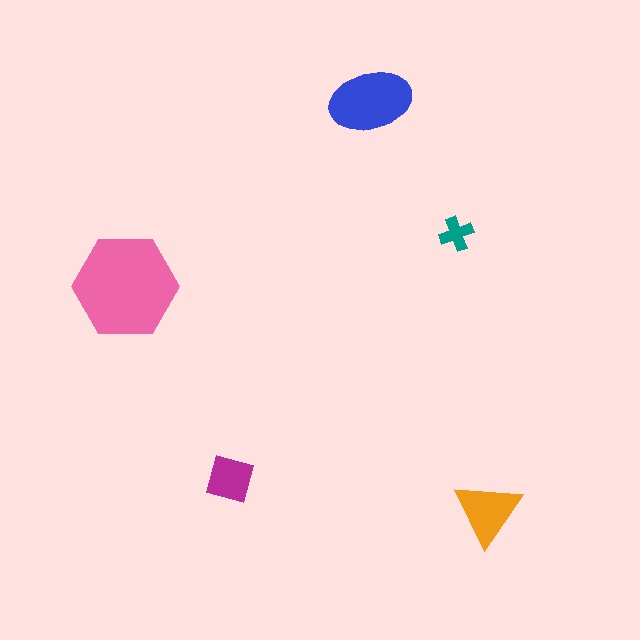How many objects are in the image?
There are 5 objects in the image.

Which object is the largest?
The pink hexagon.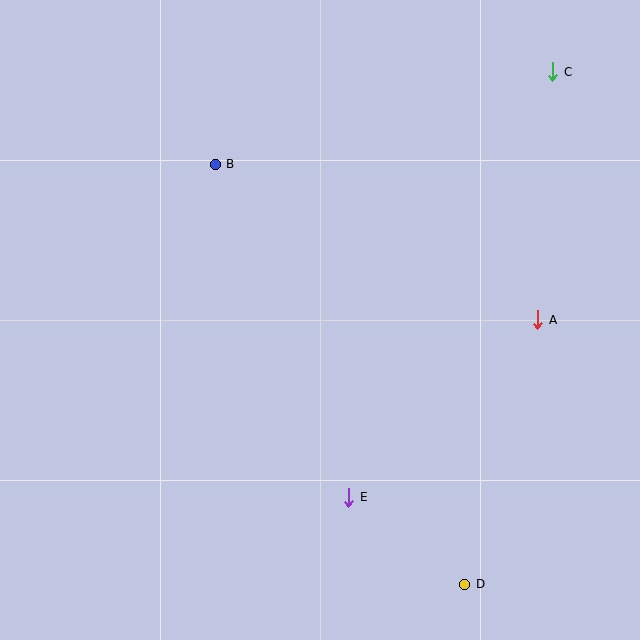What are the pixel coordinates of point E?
Point E is at (349, 497).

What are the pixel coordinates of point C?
Point C is at (553, 72).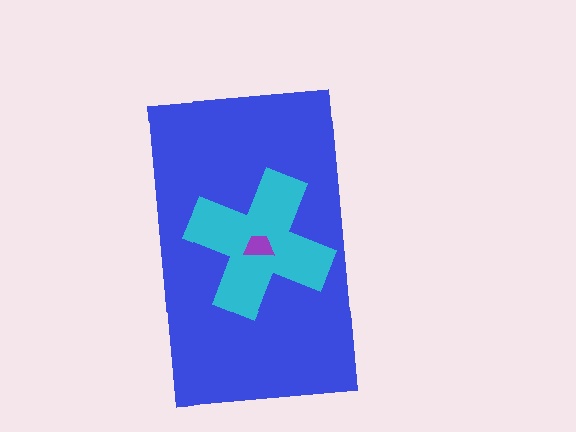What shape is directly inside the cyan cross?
The purple trapezoid.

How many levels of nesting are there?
3.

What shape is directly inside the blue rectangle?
The cyan cross.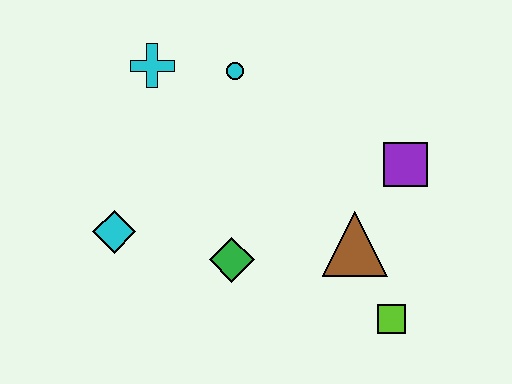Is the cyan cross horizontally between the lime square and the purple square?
No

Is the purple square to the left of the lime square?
No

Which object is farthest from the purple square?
The cyan diamond is farthest from the purple square.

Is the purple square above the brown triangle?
Yes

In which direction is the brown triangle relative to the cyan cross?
The brown triangle is to the right of the cyan cross.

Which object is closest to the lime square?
The brown triangle is closest to the lime square.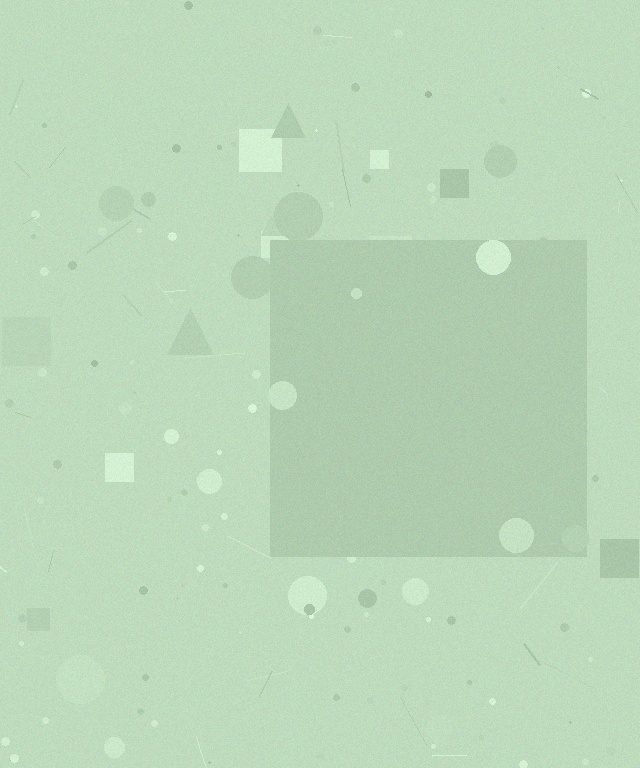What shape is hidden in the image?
A square is hidden in the image.